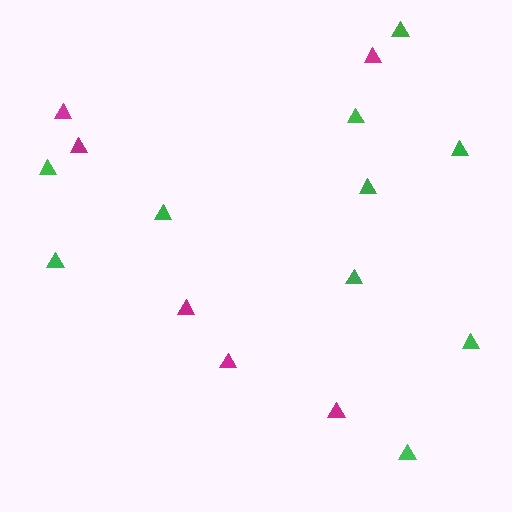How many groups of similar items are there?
There are 2 groups: one group of magenta triangles (6) and one group of green triangles (10).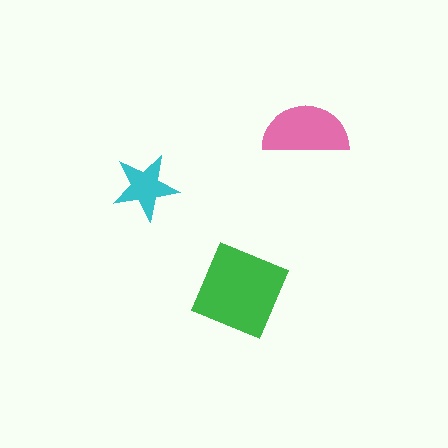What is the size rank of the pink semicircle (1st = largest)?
2nd.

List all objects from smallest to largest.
The cyan star, the pink semicircle, the green diamond.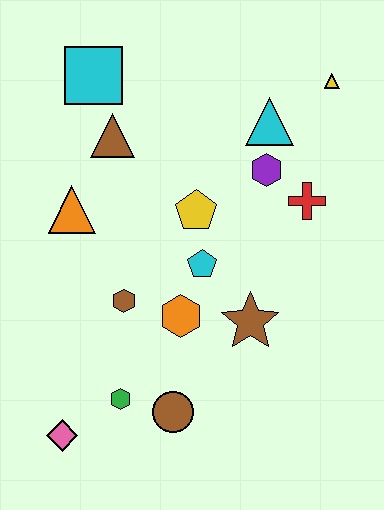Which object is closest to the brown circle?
The green hexagon is closest to the brown circle.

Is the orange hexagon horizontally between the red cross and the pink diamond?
Yes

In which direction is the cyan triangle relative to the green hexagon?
The cyan triangle is above the green hexagon.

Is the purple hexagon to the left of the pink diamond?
No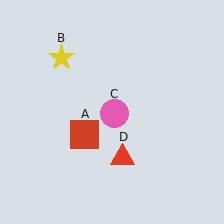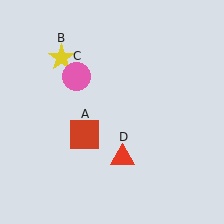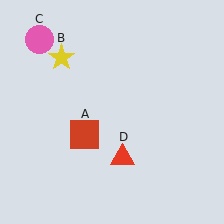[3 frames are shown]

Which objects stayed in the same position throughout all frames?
Red square (object A) and yellow star (object B) and red triangle (object D) remained stationary.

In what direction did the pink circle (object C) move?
The pink circle (object C) moved up and to the left.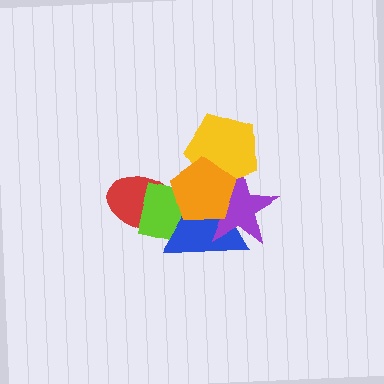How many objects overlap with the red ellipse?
3 objects overlap with the red ellipse.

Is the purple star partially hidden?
Yes, it is partially covered by another shape.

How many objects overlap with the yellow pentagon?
3 objects overlap with the yellow pentagon.